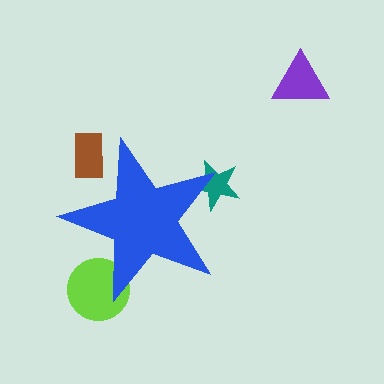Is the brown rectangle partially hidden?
Yes, the brown rectangle is partially hidden behind the blue star.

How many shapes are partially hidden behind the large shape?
3 shapes are partially hidden.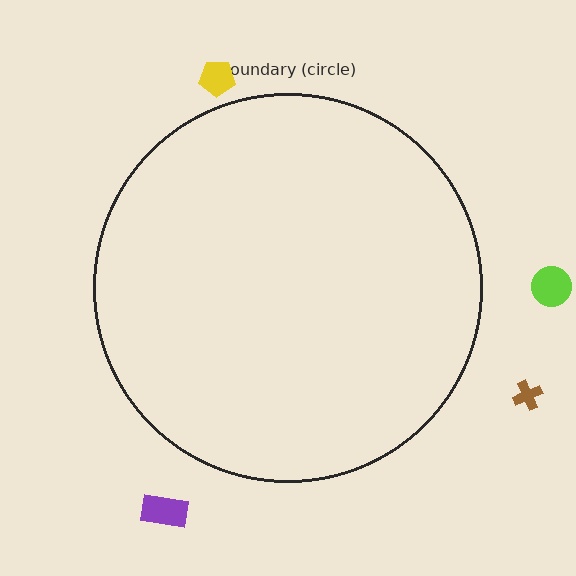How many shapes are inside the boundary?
0 inside, 4 outside.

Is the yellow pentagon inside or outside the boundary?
Outside.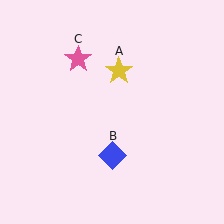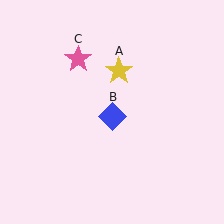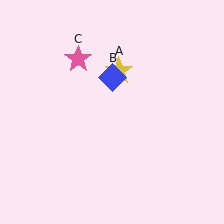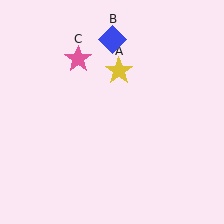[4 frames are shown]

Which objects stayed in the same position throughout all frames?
Yellow star (object A) and pink star (object C) remained stationary.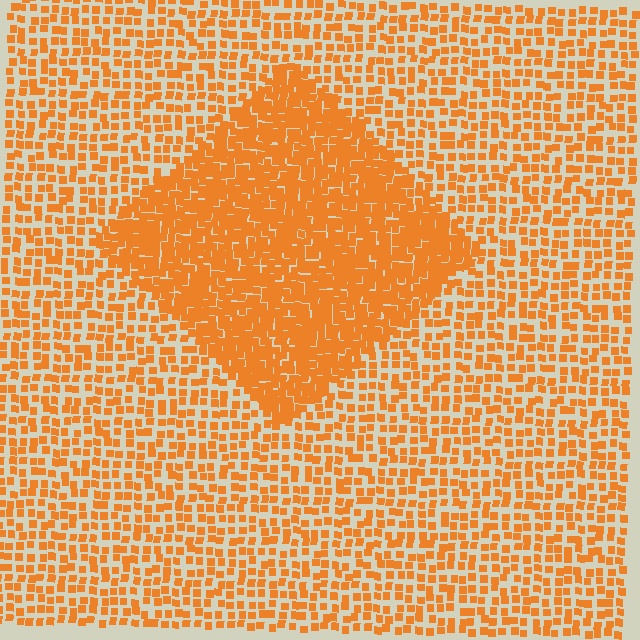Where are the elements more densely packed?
The elements are more densely packed inside the diamond boundary.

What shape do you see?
I see a diamond.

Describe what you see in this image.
The image contains small orange elements arranged at two different densities. A diamond-shaped region is visible where the elements are more densely packed than the surrounding area.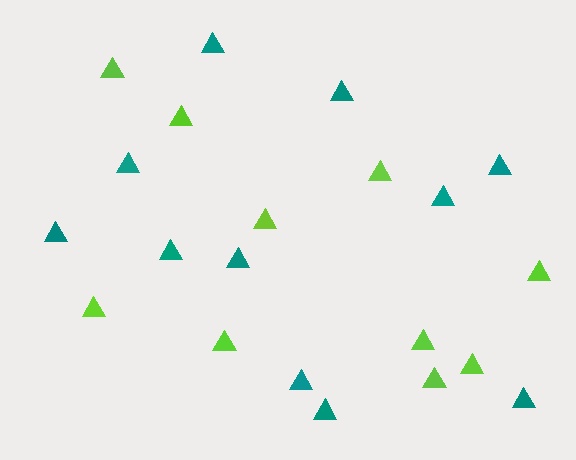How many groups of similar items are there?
There are 2 groups: one group of lime triangles (10) and one group of teal triangles (11).